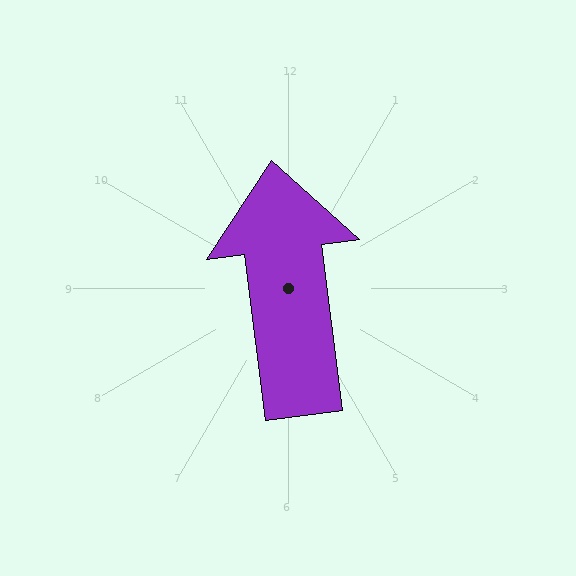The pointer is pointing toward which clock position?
Roughly 12 o'clock.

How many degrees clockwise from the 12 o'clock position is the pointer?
Approximately 353 degrees.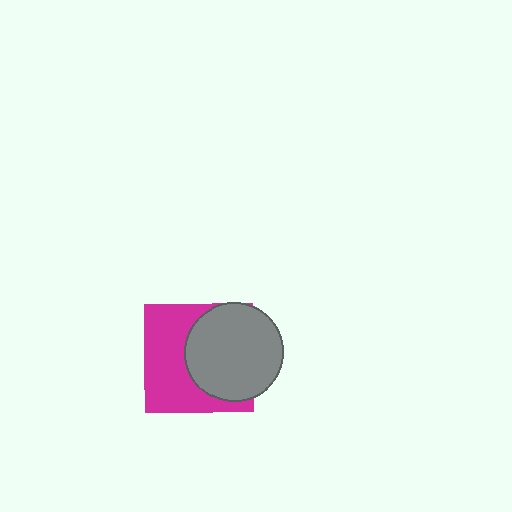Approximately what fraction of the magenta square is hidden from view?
Roughly 49% of the magenta square is hidden behind the gray circle.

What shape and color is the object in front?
The object in front is a gray circle.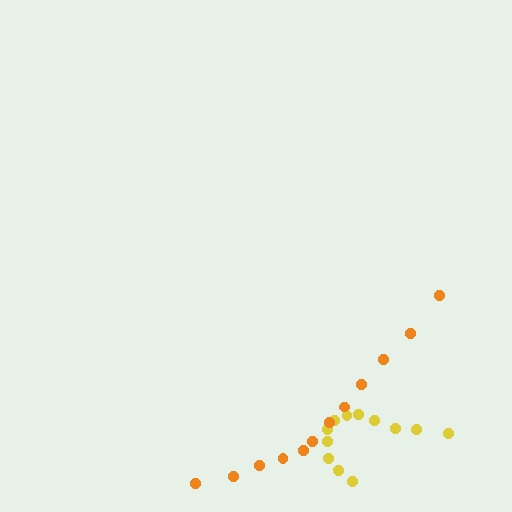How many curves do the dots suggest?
There are 2 distinct paths.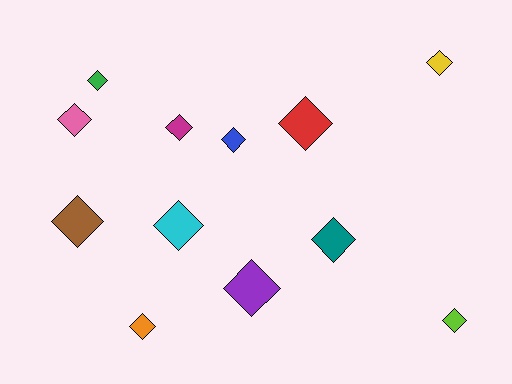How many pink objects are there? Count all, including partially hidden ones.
There is 1 pink object.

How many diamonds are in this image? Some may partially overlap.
There are 12 diamonds.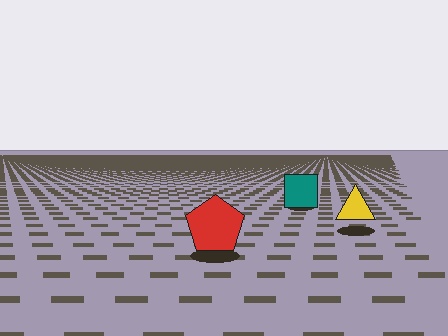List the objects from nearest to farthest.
From nearest to farthest: the red pentagon, the yellow triangle, the teal square.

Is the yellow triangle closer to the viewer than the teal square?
Yes. The yellow triangle is closer — you can tell from the texture gradient: the ground texture is coarser near it.